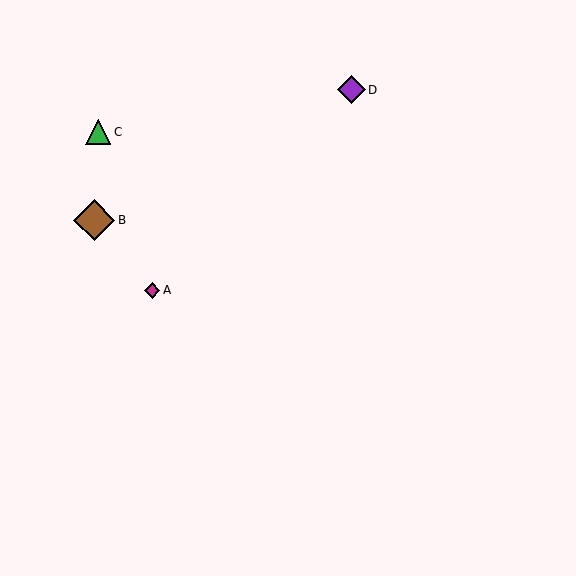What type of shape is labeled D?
Shape D is a purple diamond.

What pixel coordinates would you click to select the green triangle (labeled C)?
Click at (98, 132) to select the green triangle C.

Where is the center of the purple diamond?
The center of the purple diamond is at (351, 90).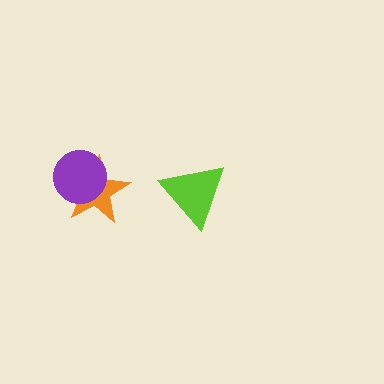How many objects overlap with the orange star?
1 object overlaps with the orange star.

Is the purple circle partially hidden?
No, no other shape covers it.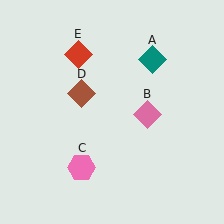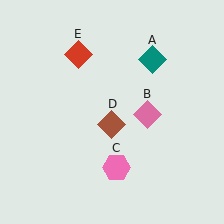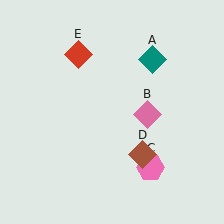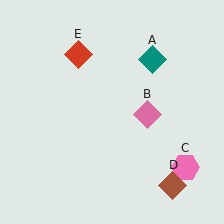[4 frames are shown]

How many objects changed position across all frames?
2 objects changed position: pink hexagon (object C), brown diamond (object D).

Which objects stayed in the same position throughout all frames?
Teal diamond (object A) and pink diamond (object B) and red diamond (object E) remained stationary.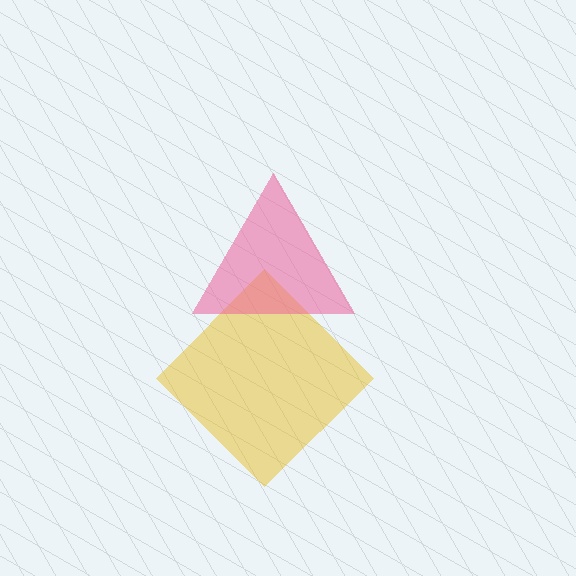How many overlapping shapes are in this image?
There are 2 overlapping shapes in the image.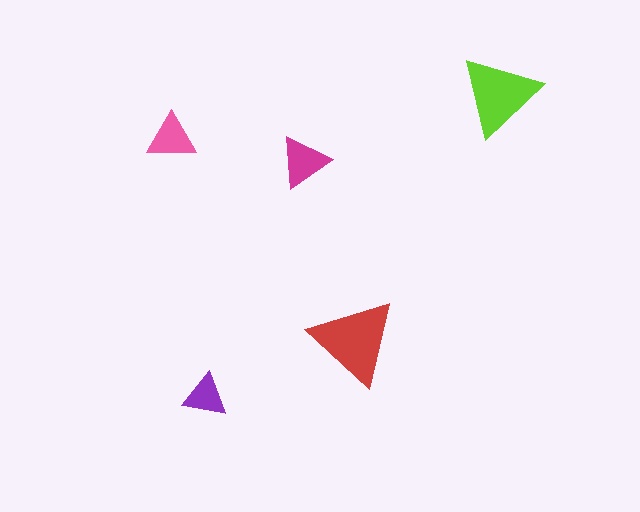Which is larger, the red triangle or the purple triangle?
The red one.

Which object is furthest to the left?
The pink triangle is leftmost.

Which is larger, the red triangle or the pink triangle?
The red one.